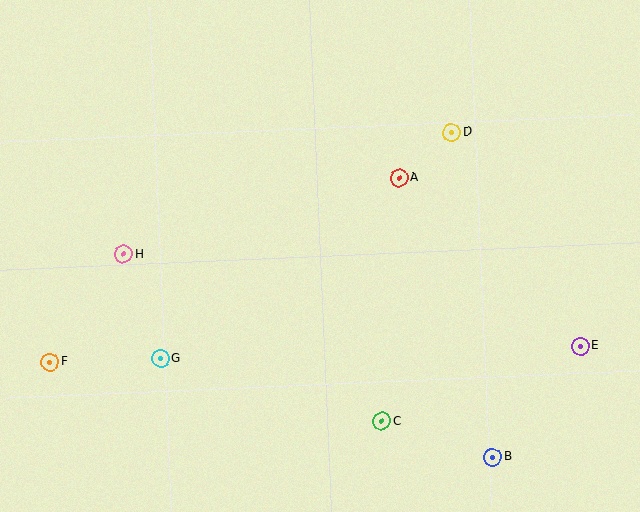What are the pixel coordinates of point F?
Point F is at (50, 362).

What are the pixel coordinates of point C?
Point C is at (382, 421).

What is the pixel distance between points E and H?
The distance between E and H is 466 pixels.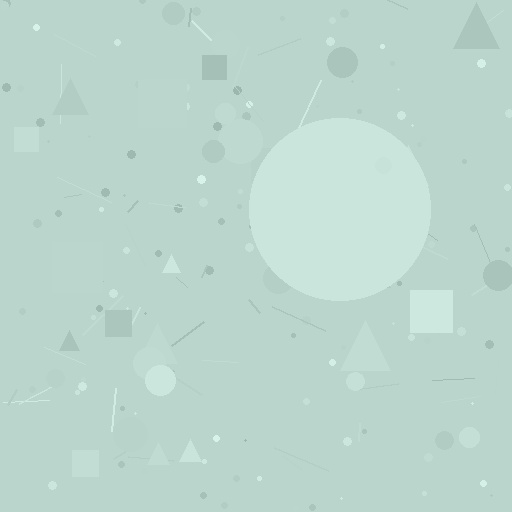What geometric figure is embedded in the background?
A circle is embedded in the background.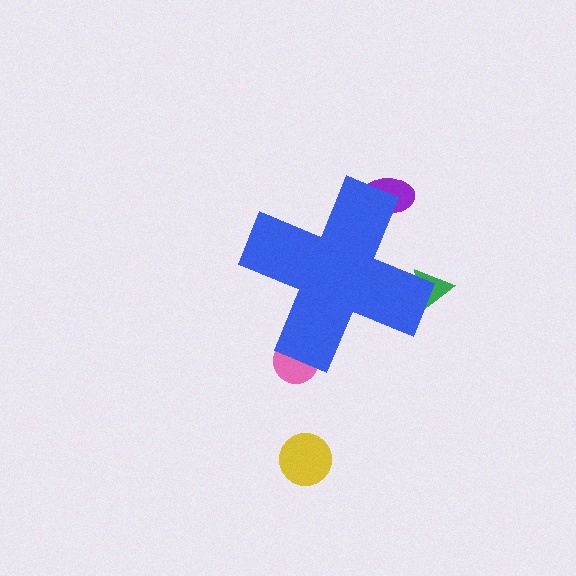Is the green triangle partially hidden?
Yes, the green triangle is partially hidden behind the blue cross.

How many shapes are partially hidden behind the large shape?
3 shapes are partially hidden.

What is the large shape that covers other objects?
A blue cross.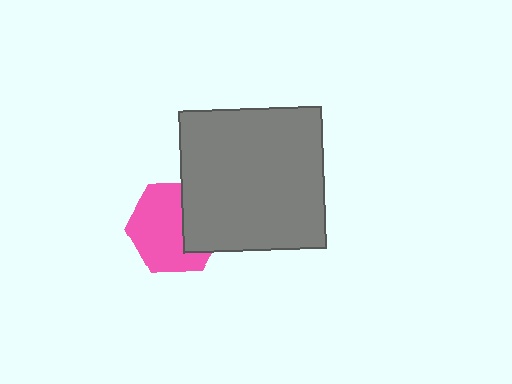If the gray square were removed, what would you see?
You would see the complete pink hexagon.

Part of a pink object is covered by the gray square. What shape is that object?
It is a hexagon.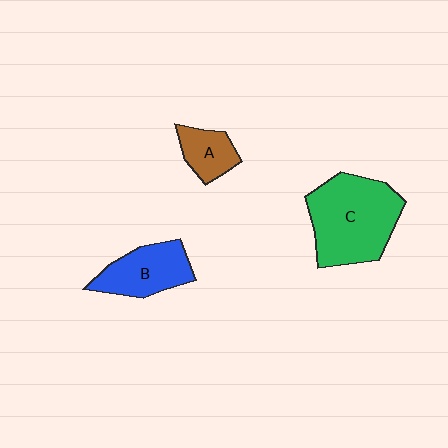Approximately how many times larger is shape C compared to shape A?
Approximately 2.9 times.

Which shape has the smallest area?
Shape A (brown).